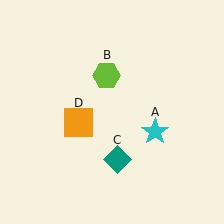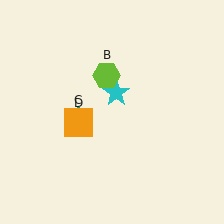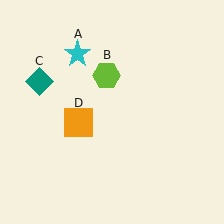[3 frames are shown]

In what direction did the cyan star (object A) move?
The cyan star (object A) moved up and to the left.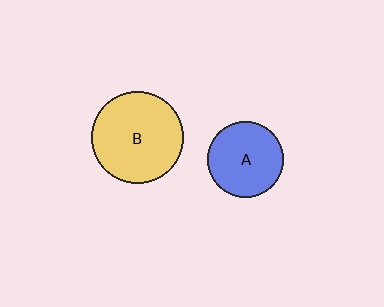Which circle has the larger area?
Circle B (yellow).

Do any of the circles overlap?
No, none of the circles overlap.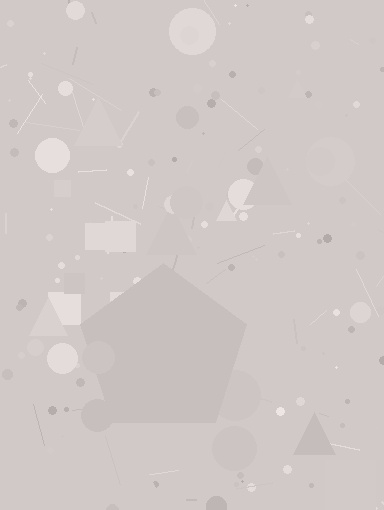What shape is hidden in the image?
A pentagon is hidden in the image.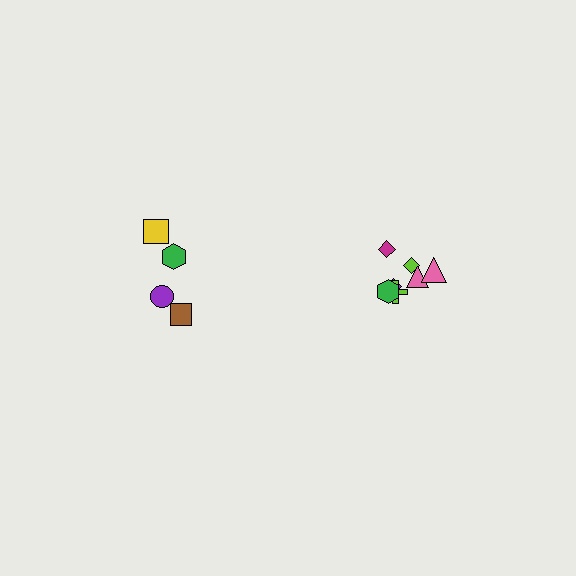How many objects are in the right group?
There are 7 objects.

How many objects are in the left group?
There are 4 objects.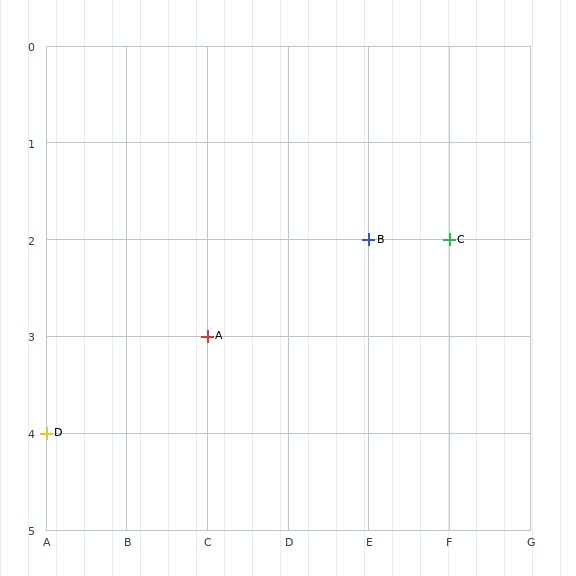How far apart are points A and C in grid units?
Points A and C are 3 columns and 1 row apart (about 3.2 grid units diagonally).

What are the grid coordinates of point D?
Point D is at grid coordinates (A, 4).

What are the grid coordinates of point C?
Point C is at grid coordinates (F, 2).